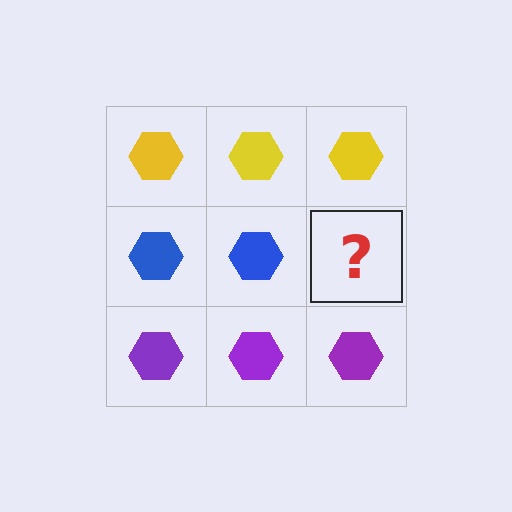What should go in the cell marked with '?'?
The missing cell should contain a blue hexagon.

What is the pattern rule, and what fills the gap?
The rule is that each row has a consistent color. The gap should be filled with a blue hexagon.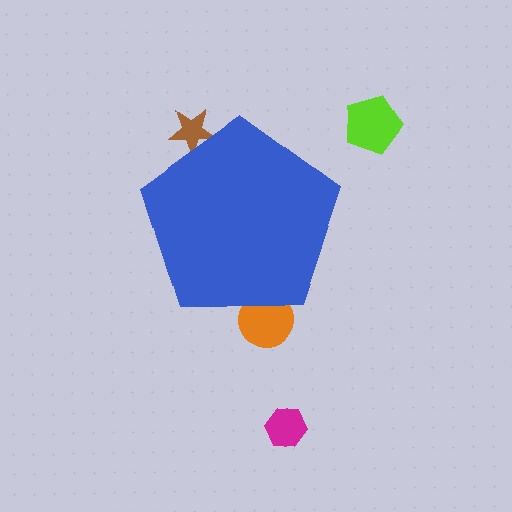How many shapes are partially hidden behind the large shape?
2 shapes are partially hidden.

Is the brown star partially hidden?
Yes, the brown star is partially hidden behind the blue pentagon.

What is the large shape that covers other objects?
A blue pentagon.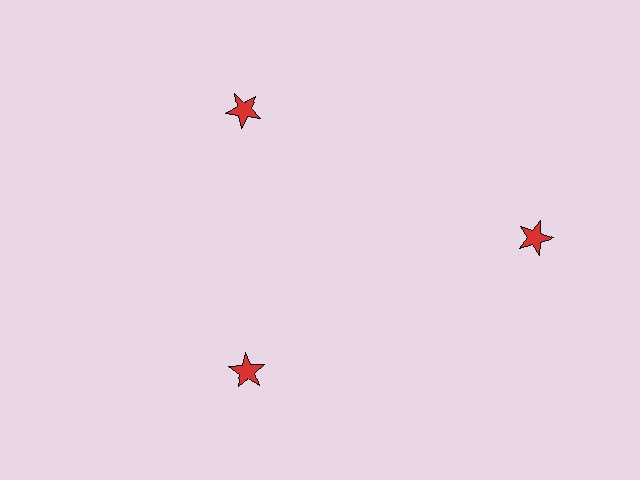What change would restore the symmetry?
The symmetry would be restored by moving it inward, back onto the ring so that all 3 stars sit at equal angles and equal distance from the center.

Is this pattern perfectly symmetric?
No. The 3 red stars are arranged in a ring, but one element near the 3 o'clock position is pushed outward from the center, breaking the 3-fold rotational symmetry.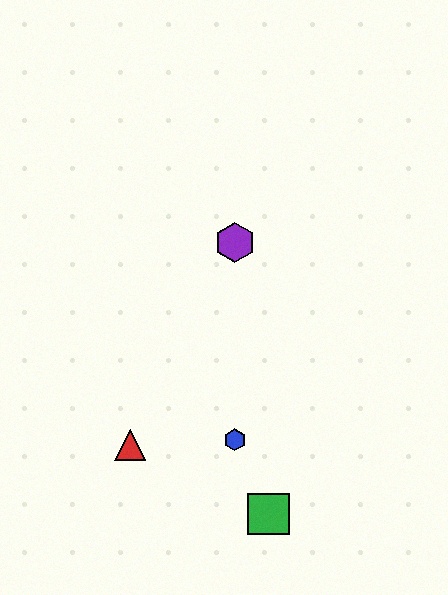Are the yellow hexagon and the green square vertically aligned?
No, the yellow hexagon is at x≈235 and the green square is at x≈269.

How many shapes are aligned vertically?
3 shapes (the blue hexagon, the yellow hexagon, the purple hexagon) are aligned vertically.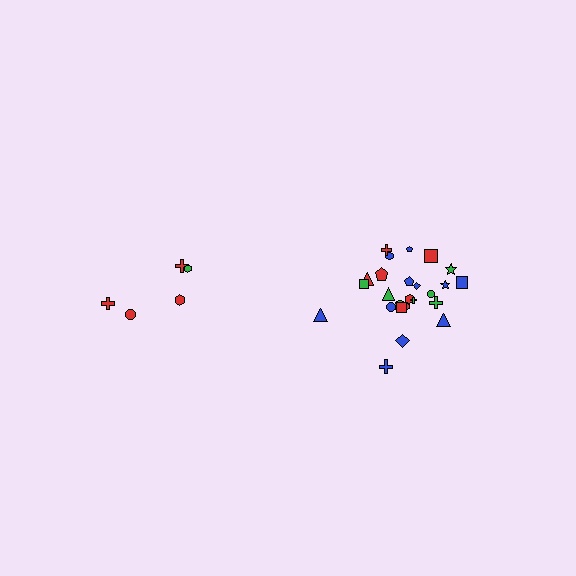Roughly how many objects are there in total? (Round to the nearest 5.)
Roughly 30 objects in total.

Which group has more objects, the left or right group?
The right group.